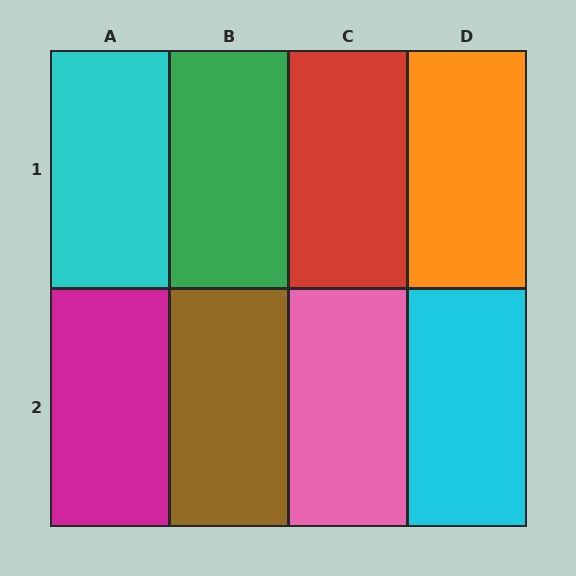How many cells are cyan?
2 cells are cyan.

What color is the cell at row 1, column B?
Green.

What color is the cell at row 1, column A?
Cyan.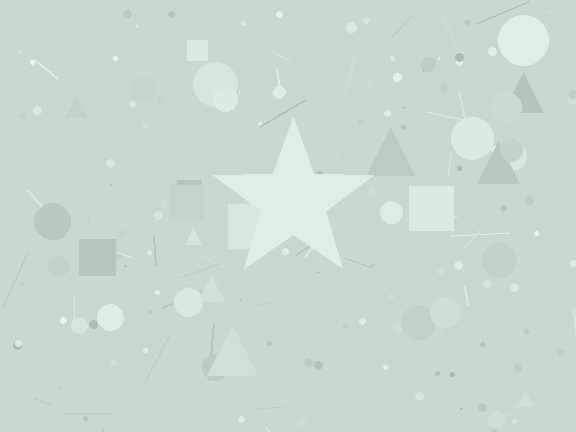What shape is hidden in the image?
A star is hidden in the image.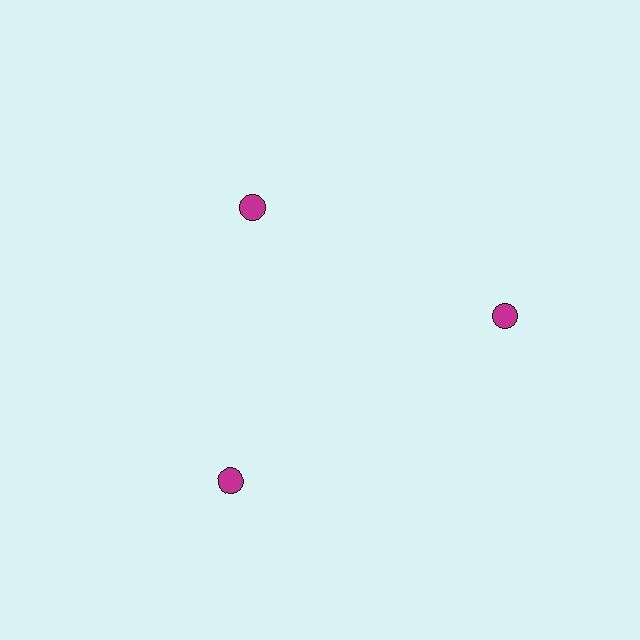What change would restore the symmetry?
The symmetry would be restored by moving it outward, back onto the ring so that all 3 circles sit at equal angles and equal distance from the center.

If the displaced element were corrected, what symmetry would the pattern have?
It would have 3-fold rotational symmetry — the pattern would map onto itself every 120 degrees.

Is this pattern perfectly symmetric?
No. The 3 magenta circles are arranged in a ring, but one element near the 11 o'clock position is pulled inward toward the center, breaking the 3-fold rotational symmetry.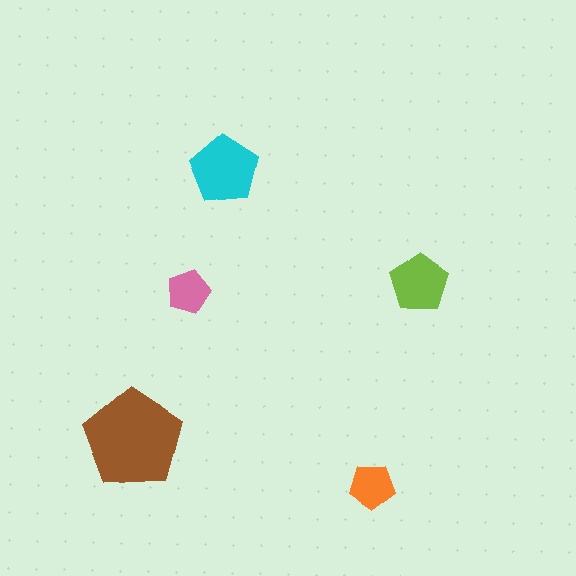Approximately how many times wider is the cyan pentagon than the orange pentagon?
About 1.5 times wider.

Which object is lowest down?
The orange pentagon is bottommost.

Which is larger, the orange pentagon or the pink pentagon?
The orange one.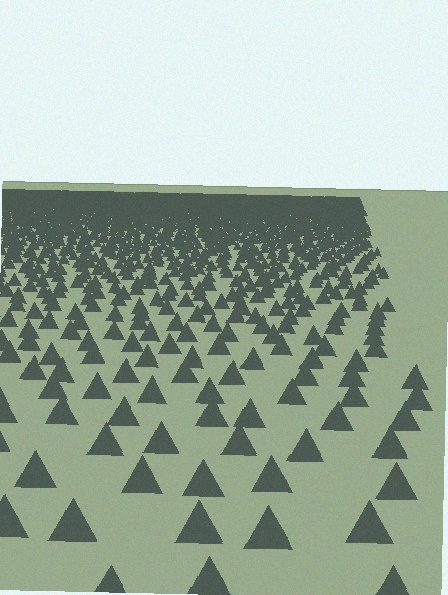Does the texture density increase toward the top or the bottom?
Density increases toward the top.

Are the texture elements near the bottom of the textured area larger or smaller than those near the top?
Larger. Near the bottom, elements are closer to the viewer and appear at a bigger on-screen size.